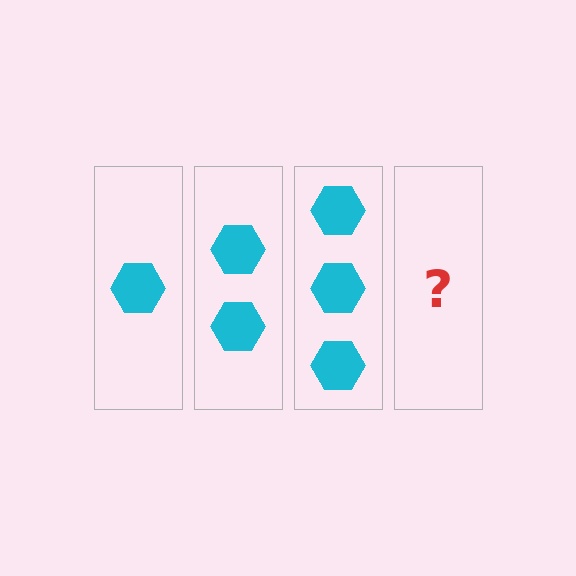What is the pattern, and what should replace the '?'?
The pattern is that each step adds one more hexagon. The '?' should be 4 hexagons.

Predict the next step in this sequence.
The next step is 4 hexagons.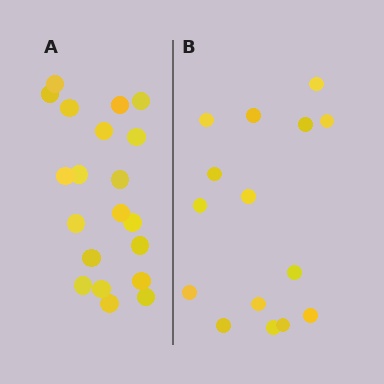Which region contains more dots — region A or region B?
Region A (the left region) has more dots.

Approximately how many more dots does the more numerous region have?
Region A has about 5 more dots than region B.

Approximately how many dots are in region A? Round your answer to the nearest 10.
About 20 dots.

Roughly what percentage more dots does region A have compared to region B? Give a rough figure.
About 35% more.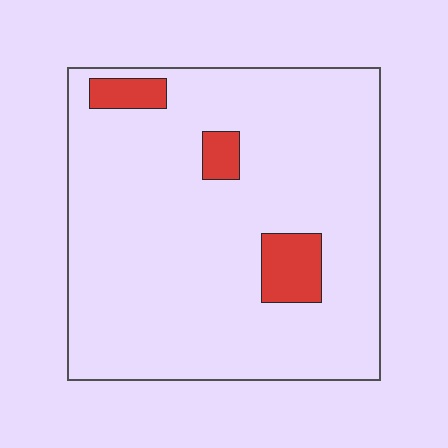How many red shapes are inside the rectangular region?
3.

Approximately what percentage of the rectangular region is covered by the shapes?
Approximately 10%.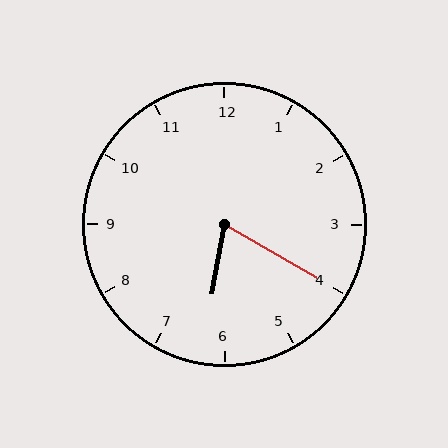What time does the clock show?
6:20.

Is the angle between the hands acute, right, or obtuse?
It is acute.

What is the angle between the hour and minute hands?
Approximately 70 degrees.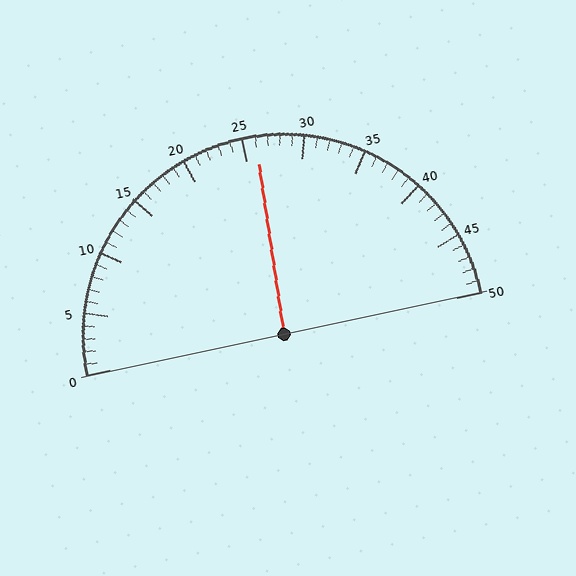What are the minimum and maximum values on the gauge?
The gauge ranges from 0 to 50.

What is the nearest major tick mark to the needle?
The nearest major tick mark is 25.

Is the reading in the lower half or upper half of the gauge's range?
The reading is in the upper half of the range (0 to 50).